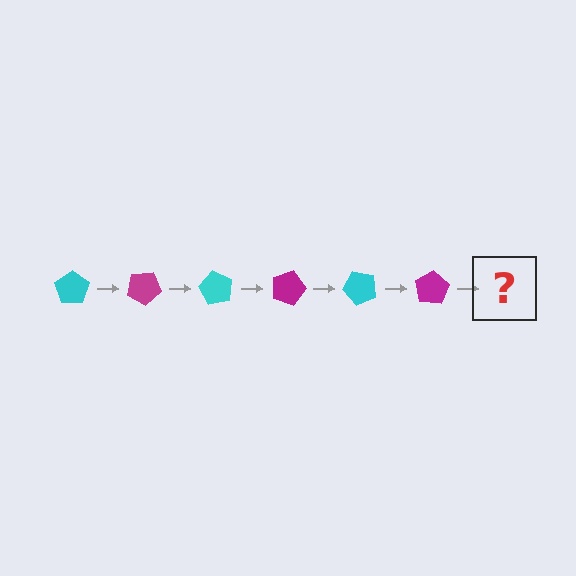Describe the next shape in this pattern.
It should be a cyan pentagon, rotated 180 degrees from the start.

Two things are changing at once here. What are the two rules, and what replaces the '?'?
The two rules are that it rotates 30 degrees each step and the color cycles through cyan and magenta. The '?' should be a cyan pentagon, rotated 180 degrees from the start.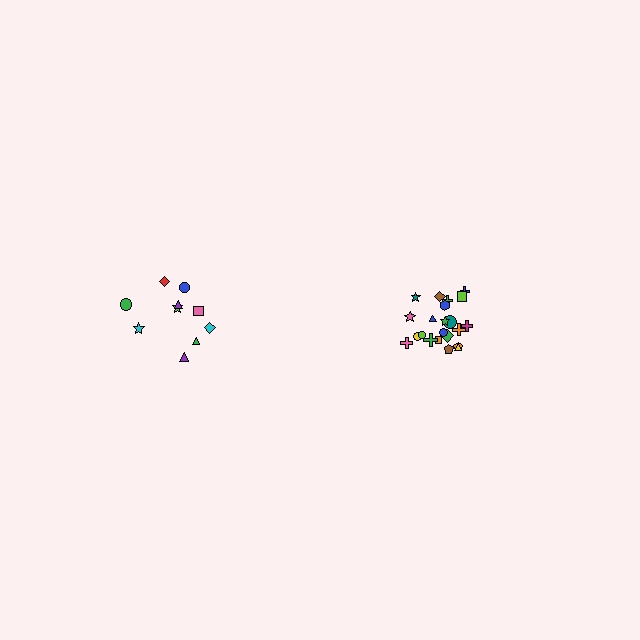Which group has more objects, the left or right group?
The right group.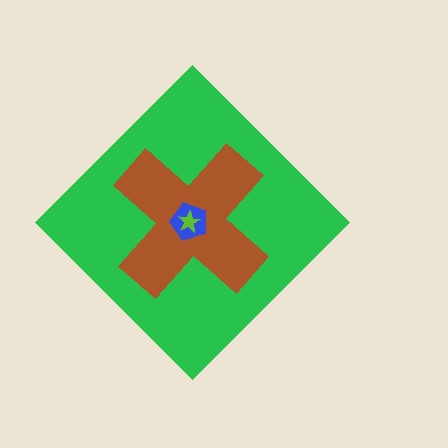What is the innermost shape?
The lime star.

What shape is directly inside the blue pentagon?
The lime star.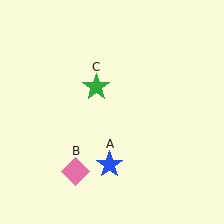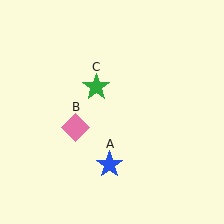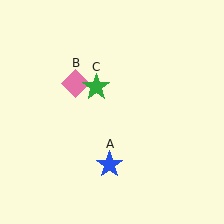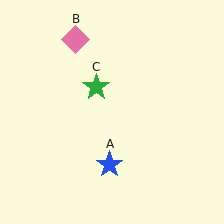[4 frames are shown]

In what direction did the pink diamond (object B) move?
The pink diamond (object B) moved up.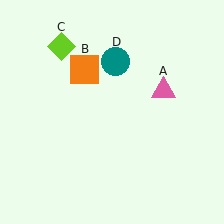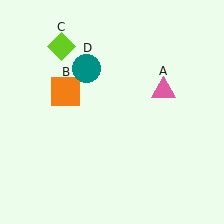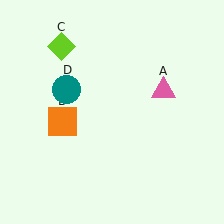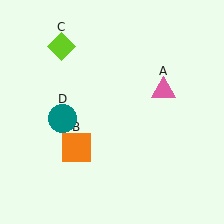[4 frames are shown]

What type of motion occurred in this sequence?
The orange square (object B), teal circle (object D) rotated counterclockwise around the center of the scene.